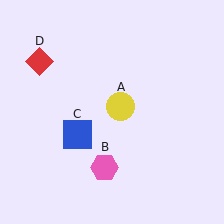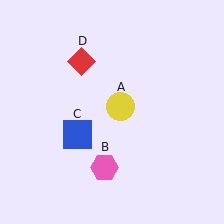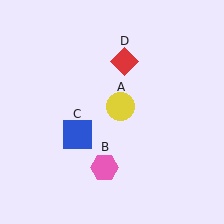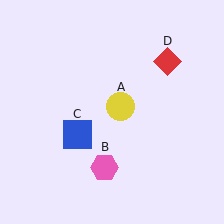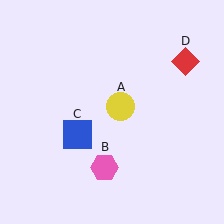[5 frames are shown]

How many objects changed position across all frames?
1 object changed position: red diamond (object D).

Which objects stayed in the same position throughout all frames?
Yellow circle (object A) and pink hexagon (object B) and blue square (object C) remained stationary.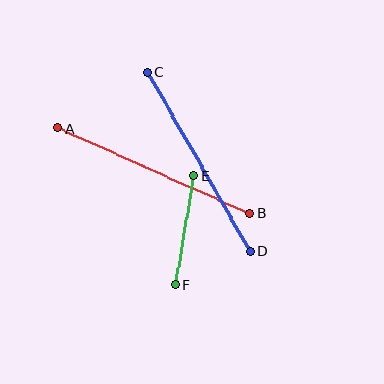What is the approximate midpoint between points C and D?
The midpoint is at approximately (199, 162) pixels.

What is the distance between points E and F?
The distance is approximately 110 pixels.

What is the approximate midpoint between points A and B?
The midpoint is at approximately (153, 171) pixels.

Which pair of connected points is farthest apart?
Points A and B are farthest apart.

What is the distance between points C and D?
The distance is approximately 206 pixels.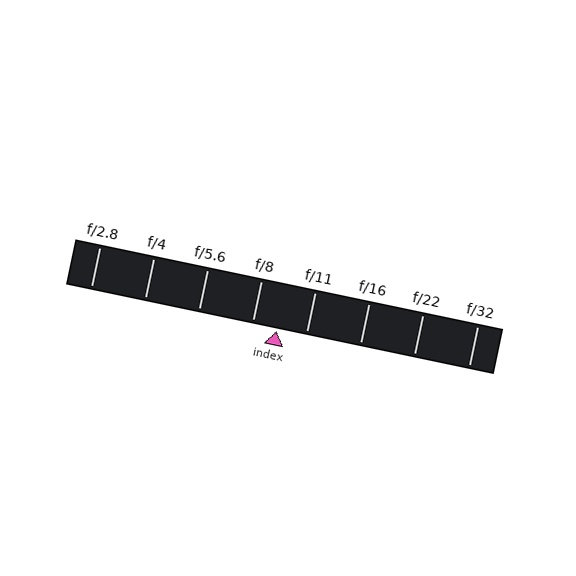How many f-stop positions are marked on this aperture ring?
There are 8 f-stop positions marked.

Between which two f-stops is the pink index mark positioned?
The index mark is between f/8 and f/11.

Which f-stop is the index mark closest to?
The index mark is closest to f/8.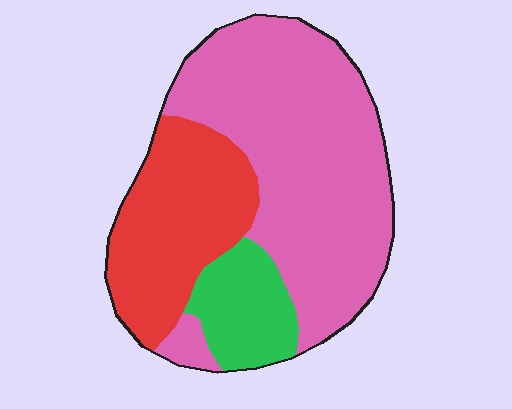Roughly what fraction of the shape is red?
Red covers roughly 30% of the shape.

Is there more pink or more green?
Pink.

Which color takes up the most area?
Pink, at roughly 60%.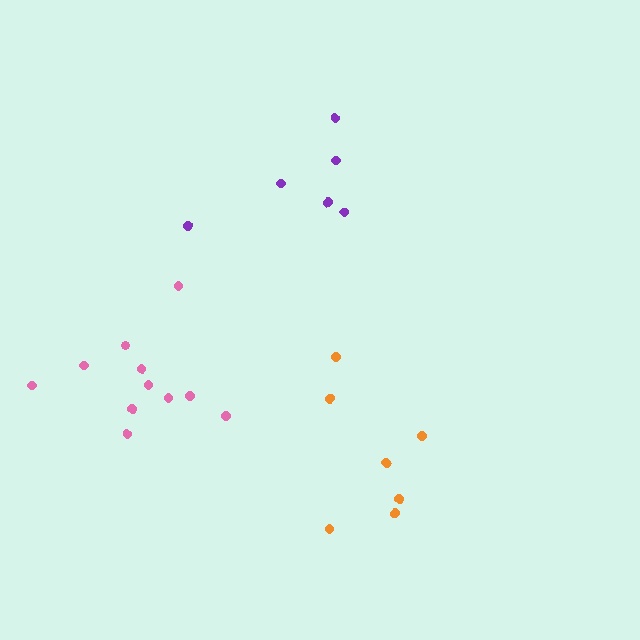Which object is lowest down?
The orange cluster is bottommost.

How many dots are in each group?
Group 1: 11 dots, Group 2: 7 dots, Group 3: 6 dots (24 total).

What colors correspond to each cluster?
The clusters are colored: pink, orange, purple.